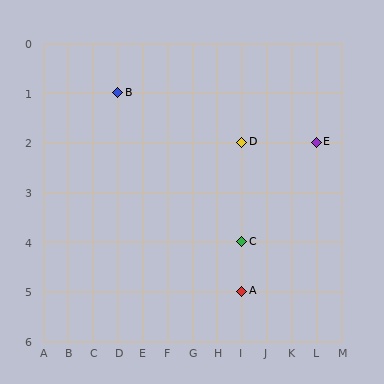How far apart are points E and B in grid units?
Points E and B are 8 columns and 1 row apart (about 8.1 grid units diagonally).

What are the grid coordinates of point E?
Point E is at grid coordinates (L, 2).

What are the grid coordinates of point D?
Point D is at grid coordinates (I, 2).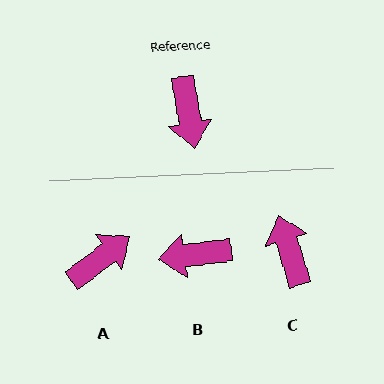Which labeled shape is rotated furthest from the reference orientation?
C, about 172 degrees away.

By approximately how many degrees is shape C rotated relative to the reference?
Approximately 172 degrees clockwise.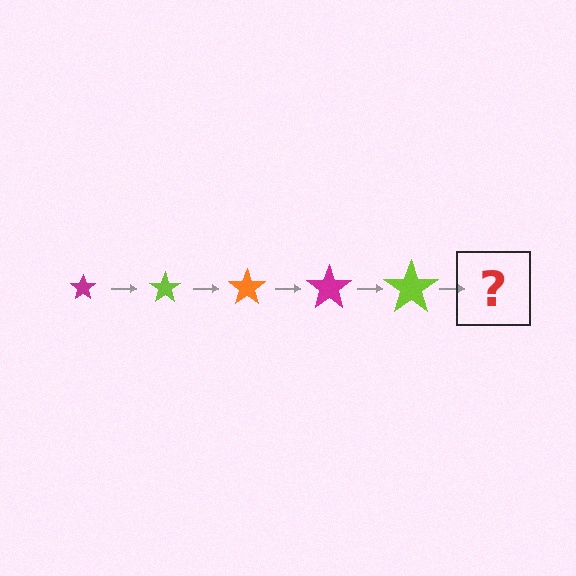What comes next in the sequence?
The next element should be an orange star, larger than the previous one.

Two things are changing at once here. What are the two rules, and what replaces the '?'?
The two rules are that the star grows larger each step and the color cycles through magenta, lime, and orange. The '?' should be an orange star, larger than the previous one.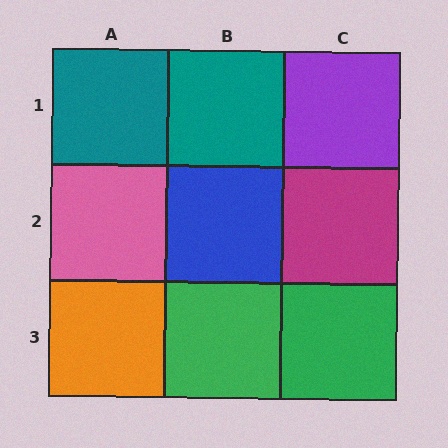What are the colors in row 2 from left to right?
Pink, blue, magenta.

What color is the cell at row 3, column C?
Green.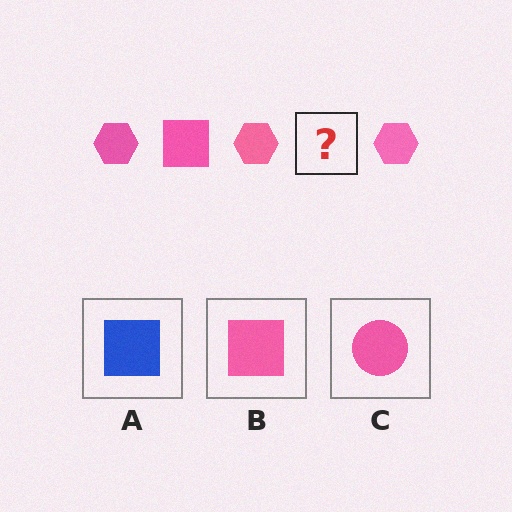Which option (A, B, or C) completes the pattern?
B.